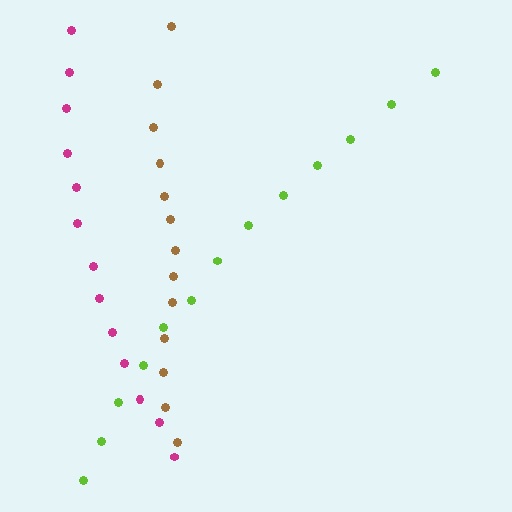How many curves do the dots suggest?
There are 3 distinct paths.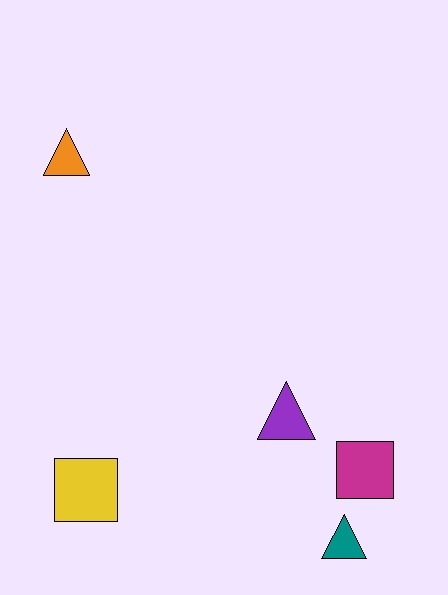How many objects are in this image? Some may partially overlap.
There are 5 objects.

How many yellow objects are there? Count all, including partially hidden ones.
There is 1 yellow object.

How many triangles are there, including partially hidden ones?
There are 3 triangles.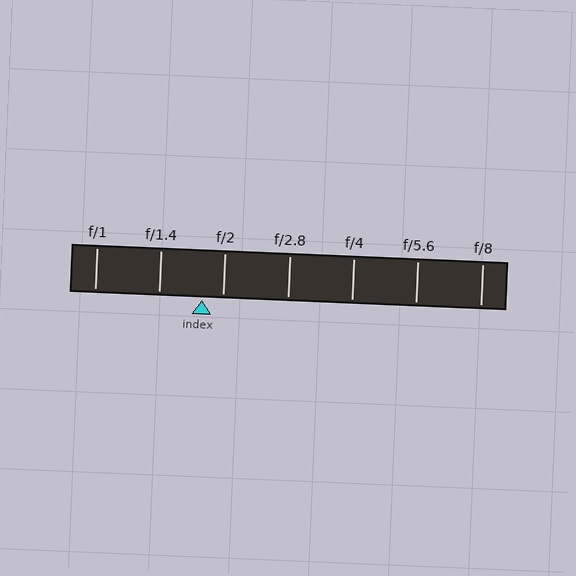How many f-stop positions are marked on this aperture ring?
There are 7 f-stop positions marked.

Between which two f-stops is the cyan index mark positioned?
The index mark is between f/1.4 and f/2.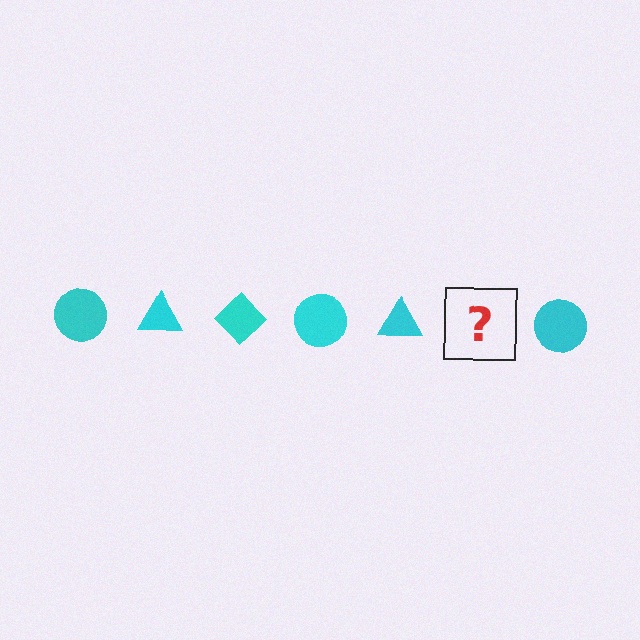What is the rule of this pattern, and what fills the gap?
The rule is that the pattern cycles through circle, triangle, diamond shapes in cyan. The gap should be filled with a cyan diamond.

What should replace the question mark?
The question mark should be replaced with a cyan diamond.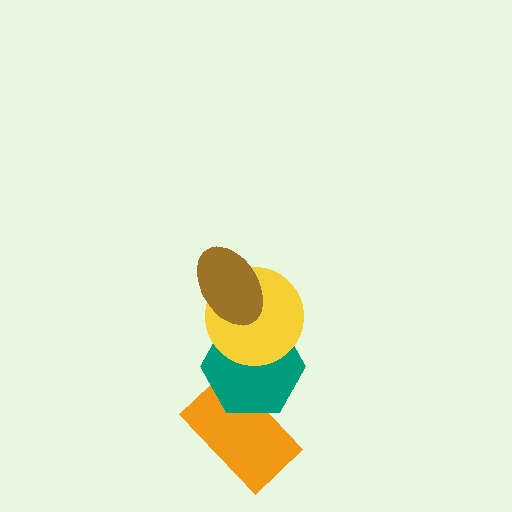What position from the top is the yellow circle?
The yellow circle is 2nd from the top.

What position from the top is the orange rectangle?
The orange rectangle is 4th from the top.